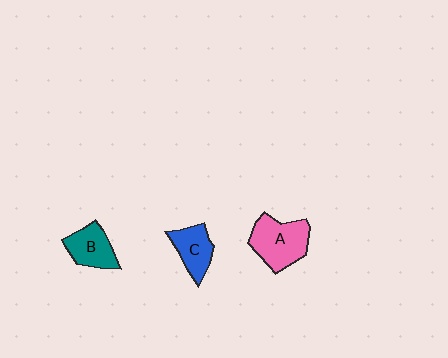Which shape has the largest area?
Shape A (pink).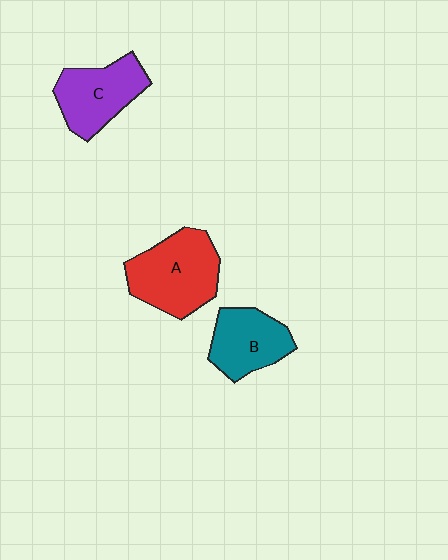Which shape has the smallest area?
Shape B (teal).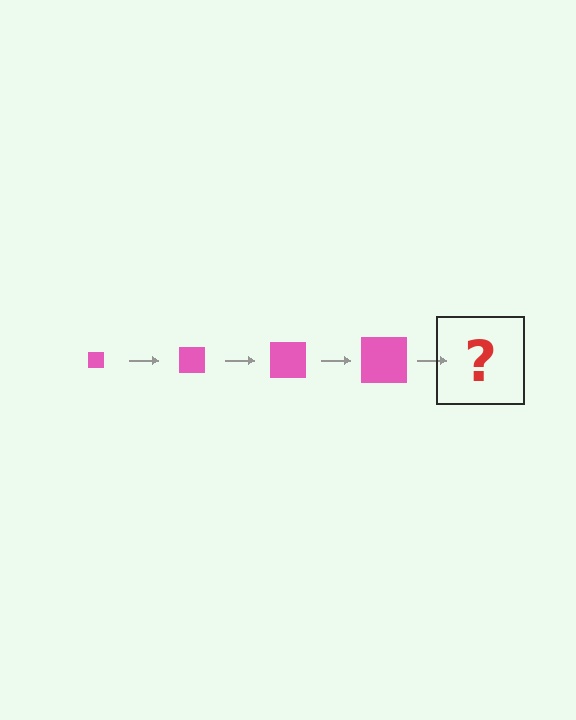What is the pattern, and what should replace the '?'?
The pattern is that the square gets progressively larger each step. The '?' should be a pink square, larger than the previous one.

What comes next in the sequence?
The next element should be a pink square, larger than the previous one.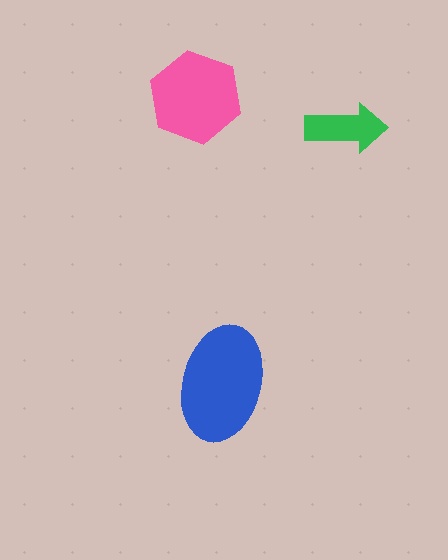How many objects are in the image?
There are 3 objects in the image.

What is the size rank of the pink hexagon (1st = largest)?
2nd.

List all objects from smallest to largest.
The green arrow, the pink hexagon, the blue ellipse.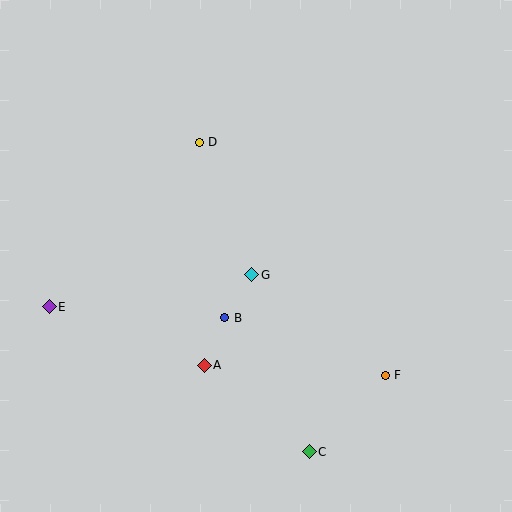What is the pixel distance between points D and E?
The distance between D and E is 222 pixels.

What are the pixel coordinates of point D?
Point D is at (199, 142).